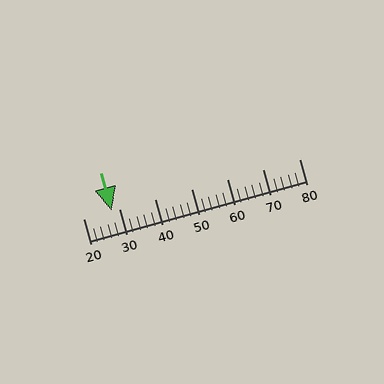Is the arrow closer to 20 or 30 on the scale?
The arrow is closer to 30.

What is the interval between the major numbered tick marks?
The major tick marks are spaced 10 units apart.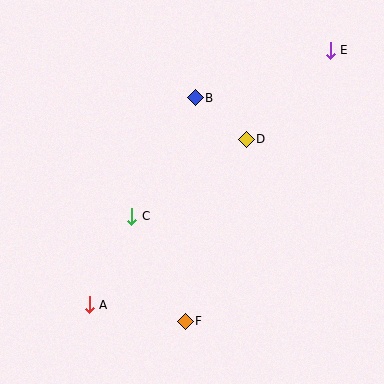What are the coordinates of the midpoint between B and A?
The midpoint between B and A is at (142, 201).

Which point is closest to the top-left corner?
Point B is closest to the top-left corner.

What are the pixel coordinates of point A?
Point A is at (89, 305).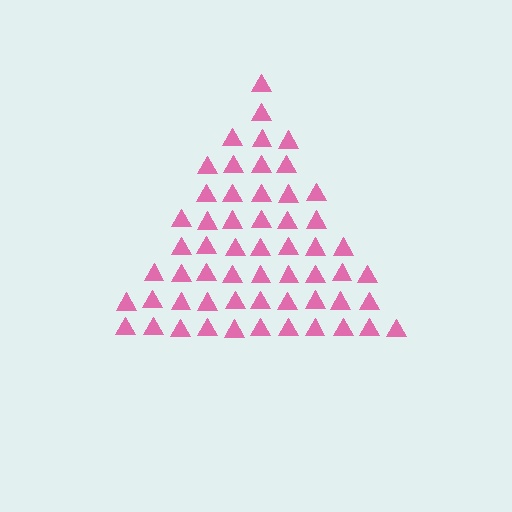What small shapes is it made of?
It is made of small triangles.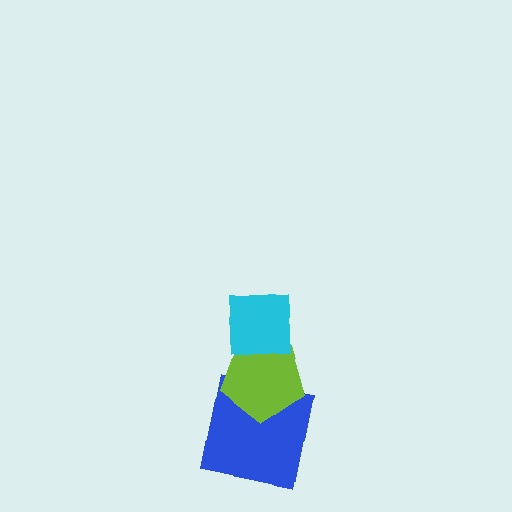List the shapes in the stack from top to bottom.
From top to bottom: the cyan square, the lime pentagon, the blue square.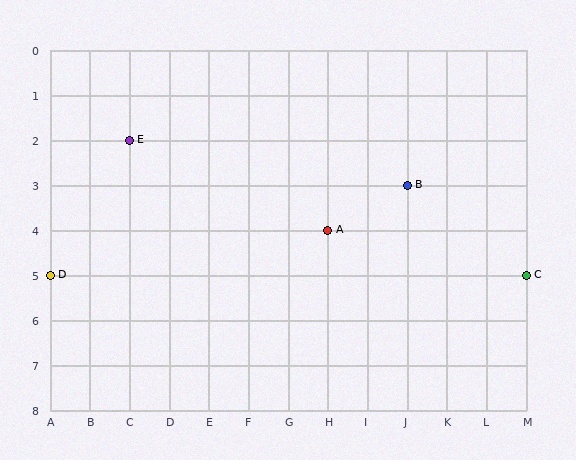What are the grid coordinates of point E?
Point E is at grid coordinates (C, 2).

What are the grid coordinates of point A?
Point A is at grid coordinates (H, 4).